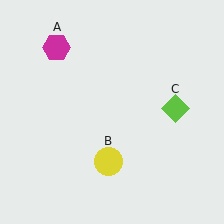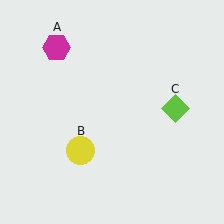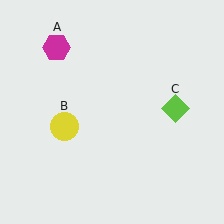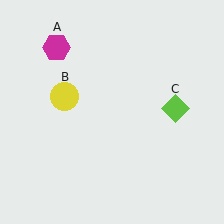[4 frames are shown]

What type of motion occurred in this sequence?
The yellow circle (object B) rotated clockwise around the center of the scene.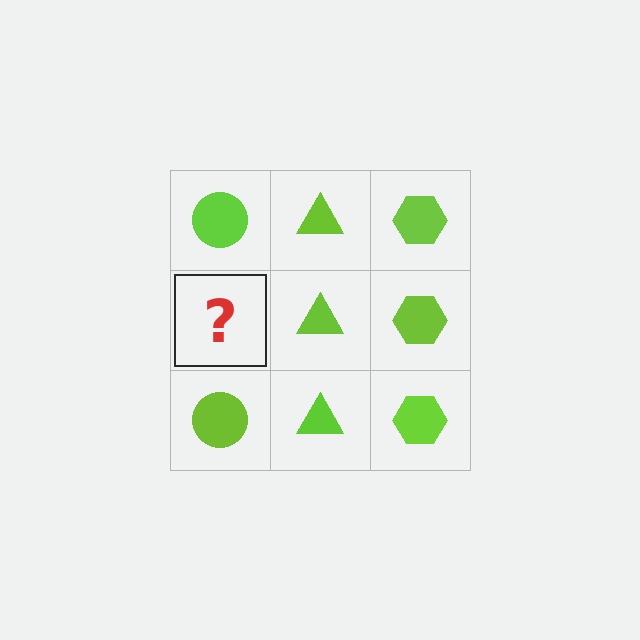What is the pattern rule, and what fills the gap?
The rule is that each column has a consistent shape. The gap should be filled with a lime circle.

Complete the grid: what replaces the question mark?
The question mark should be replaced with a lime circle.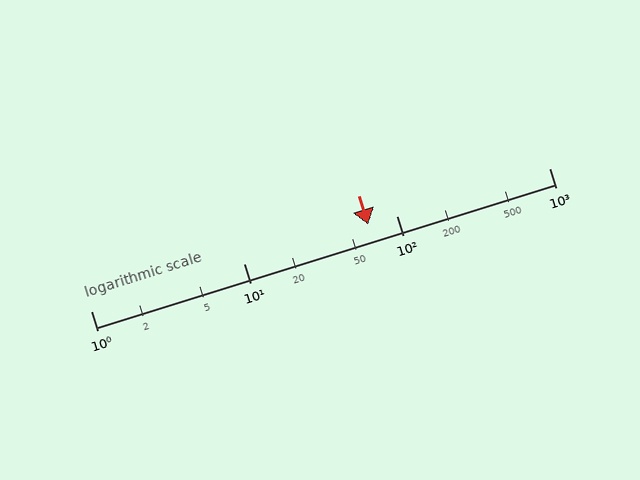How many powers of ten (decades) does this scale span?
The scale spans 3 decades, from 1 to 1000.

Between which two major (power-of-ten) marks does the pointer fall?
The pointer is between 10 and 100.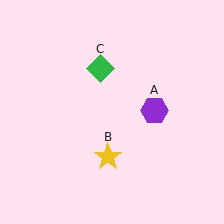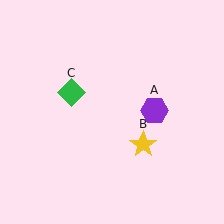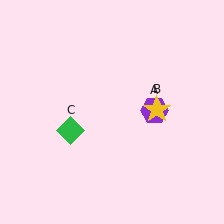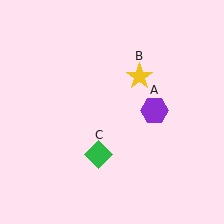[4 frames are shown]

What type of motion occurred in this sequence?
The yellow star (object B), green diamond (object C) rotated counterclockwise around the center of the scene.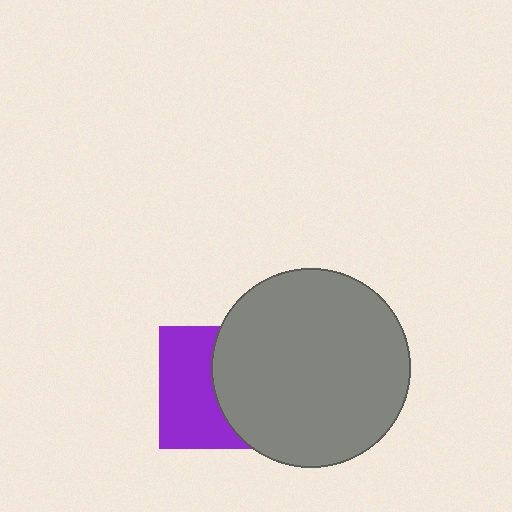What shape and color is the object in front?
The object in front is a gray circle.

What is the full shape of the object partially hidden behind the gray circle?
The partially hidden object is a purple square.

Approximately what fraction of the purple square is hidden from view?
Roughly 50% of the purple square is hidden behind the gray circle.